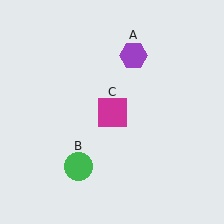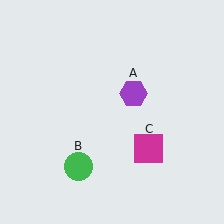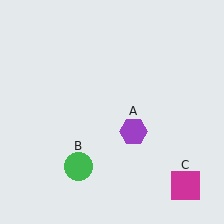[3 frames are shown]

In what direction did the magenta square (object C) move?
The magenta square (object C) moved down and to the right.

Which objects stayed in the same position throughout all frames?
Green circle (object B) remained stationary.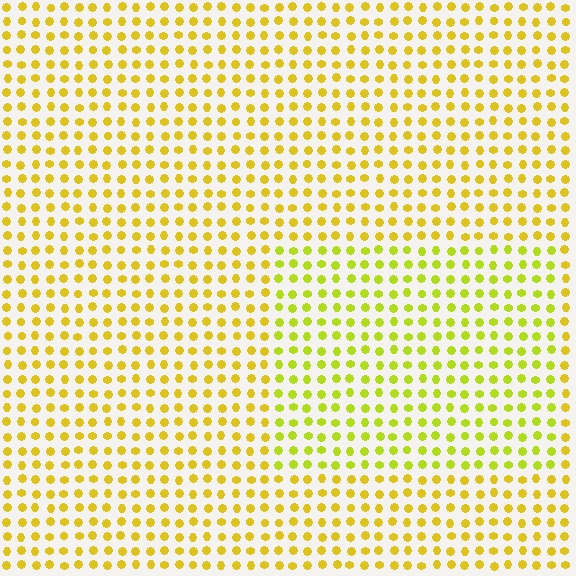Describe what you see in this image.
The image is filled with small yellow elements in a uniform arrangement. A rectangle-shaped region is visible where the elements are tinted to a slightly different hue, forming a subtle color boundary.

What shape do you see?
I see a rectangle.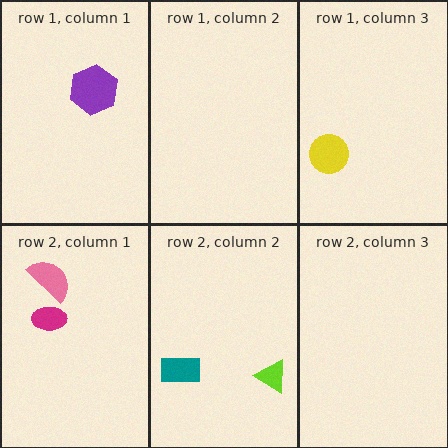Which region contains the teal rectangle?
The row 2, column 2 region.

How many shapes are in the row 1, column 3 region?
1.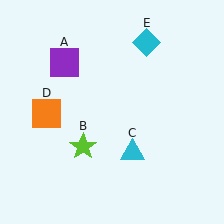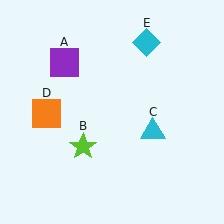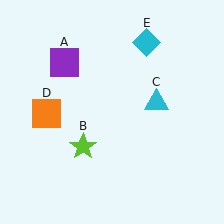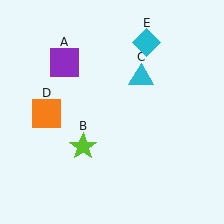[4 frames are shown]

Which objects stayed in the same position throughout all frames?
Purple square (object A) and lime star (object B) and orange square (object D) and cyan diamond (object E) remained stationary.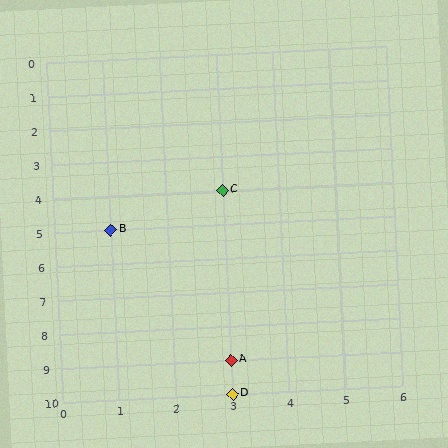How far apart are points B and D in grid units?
Points B and D are 2 columns and 5 rows apart (about 5.4 grid units diagonally).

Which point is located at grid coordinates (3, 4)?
Point C is at (3, 4).